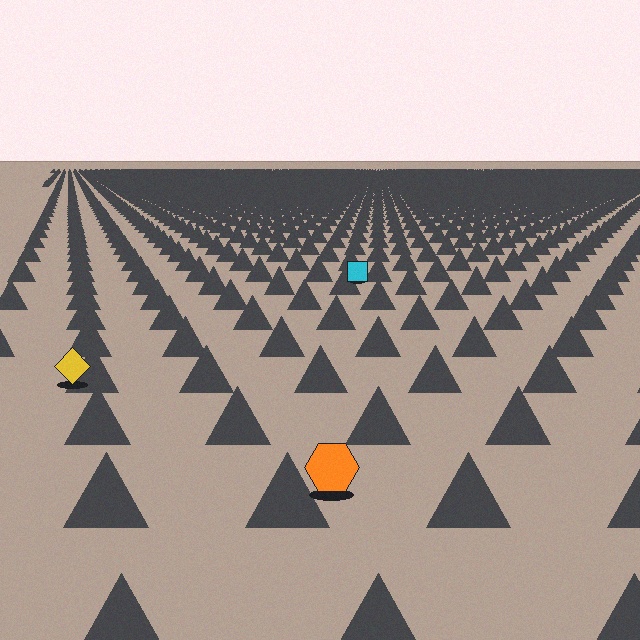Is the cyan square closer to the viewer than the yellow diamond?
No. The yellow diamond is closer — you can tell from the texture gradient: the ground texture is coarser near it.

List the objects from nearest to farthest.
From nearest to farthest: the orange hexagon, the yellow diamond, the cyan square.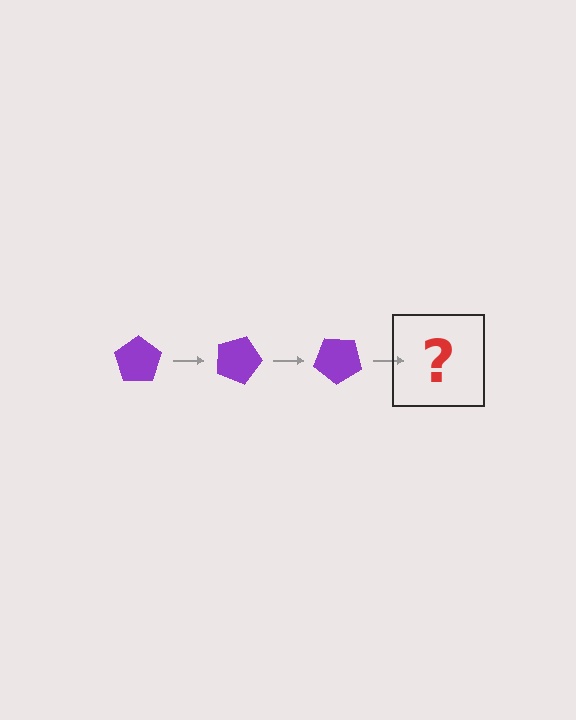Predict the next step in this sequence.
The next step is a purple pentagon rotated 60 degrees.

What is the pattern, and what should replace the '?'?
The pattern is that the pentagon rotates 20 degrees each step. The '?' should be a purple pentagon rotated 60 degrees.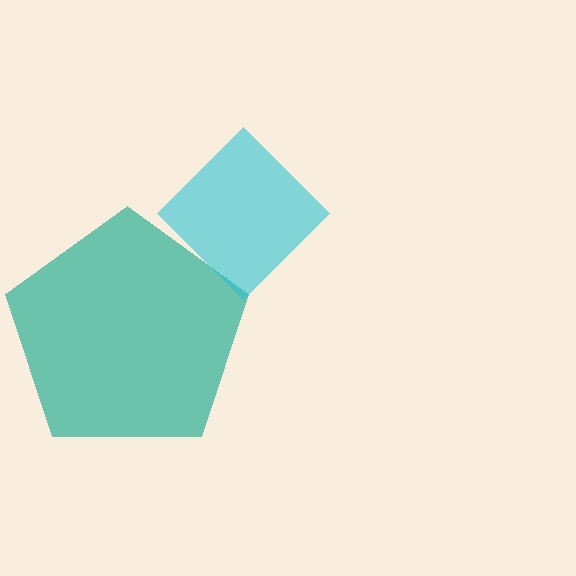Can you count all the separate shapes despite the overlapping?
Yes, there are 2 separate shapes.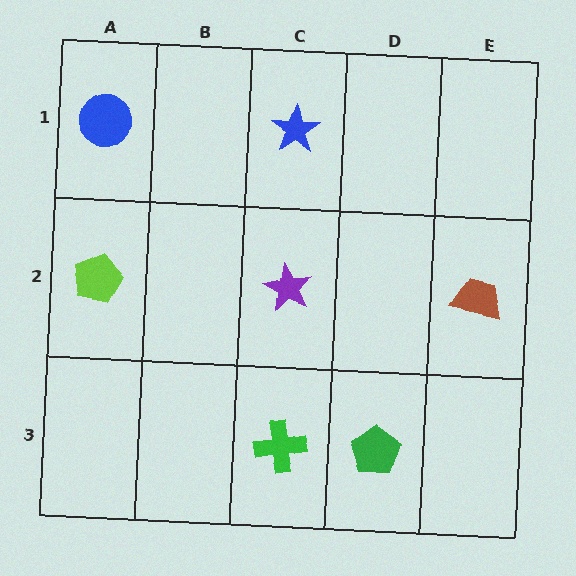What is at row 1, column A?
A blue circle.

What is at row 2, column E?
A brown trapezoid.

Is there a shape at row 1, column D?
No, that cell is empty.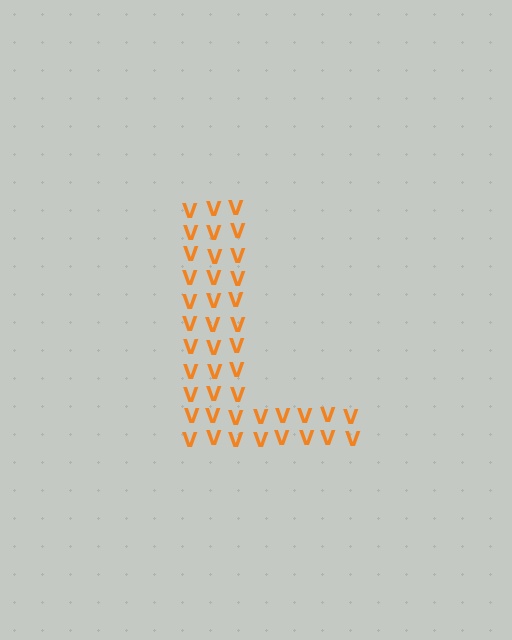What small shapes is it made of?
It is made of small letter V's.